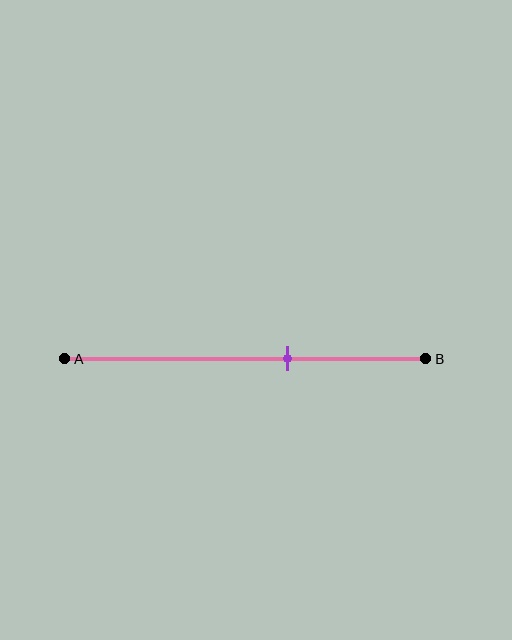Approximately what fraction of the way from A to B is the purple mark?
The purple mark is approximately 60% of the way from A to B.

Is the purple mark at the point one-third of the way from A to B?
No, the mark is at about 60% from A, not at the 33% one-third point.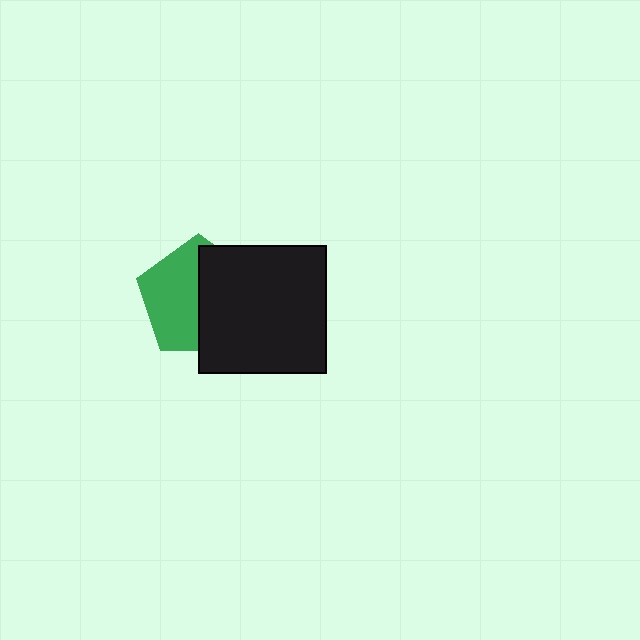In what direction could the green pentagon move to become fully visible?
The green pentagon could move left. That would shift it out from behind the black square entirely.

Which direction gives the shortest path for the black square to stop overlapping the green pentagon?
Moving right gives the shortest separation.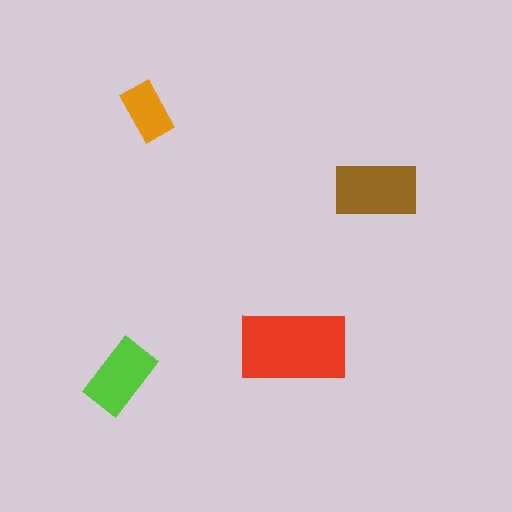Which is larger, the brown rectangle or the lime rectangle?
The brown one.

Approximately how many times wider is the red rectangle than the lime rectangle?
About 1.5 times wider.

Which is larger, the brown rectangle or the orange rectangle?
The brown one.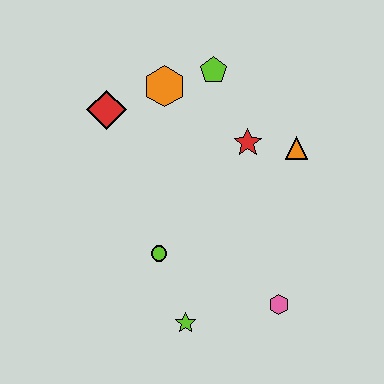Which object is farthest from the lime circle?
The lime pentagon is farthest from the lime circle.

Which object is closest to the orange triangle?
The red star is closest to the orange triangle.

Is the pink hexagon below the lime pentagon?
Yes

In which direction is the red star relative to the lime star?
The red star is above the lime star.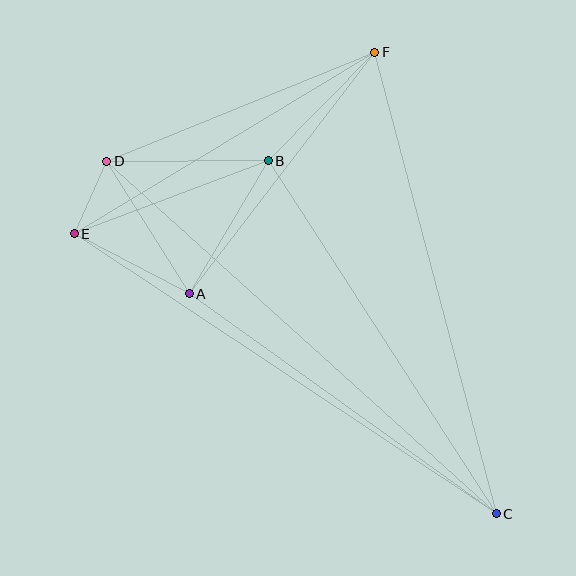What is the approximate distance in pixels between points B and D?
The distance between B and D is approximately 162 pixels.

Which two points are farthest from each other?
Points C and D are farthest from each other.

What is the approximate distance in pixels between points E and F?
The distance between E and F is approximately 351 pixels.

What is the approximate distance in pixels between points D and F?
The distance between D and F is approximately 290 pixels.